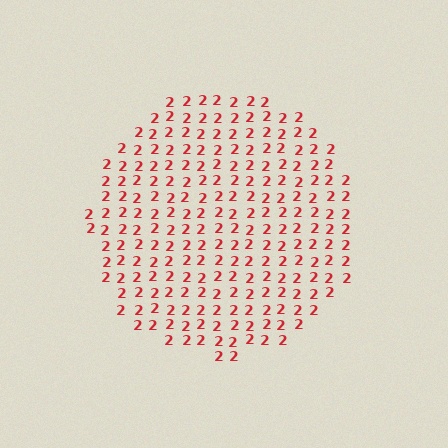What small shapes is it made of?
It is made of small digit 2's.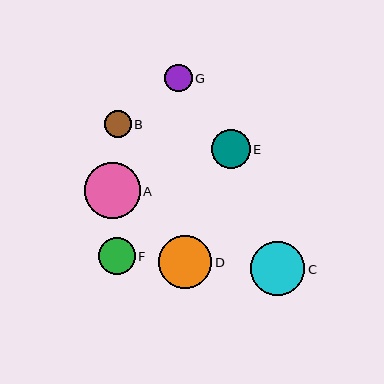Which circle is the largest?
Circle A is the largest with a size of approximately 55 pixels.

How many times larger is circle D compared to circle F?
Circle D is approximately 1.4 times the size of circle F.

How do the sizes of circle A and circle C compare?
Circle A and circle C are approximately the same size.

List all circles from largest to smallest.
From largest to smallest: A, C, D, E, F, G, B.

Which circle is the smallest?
Circle B is the smallest with a size of approximately 27 pixels.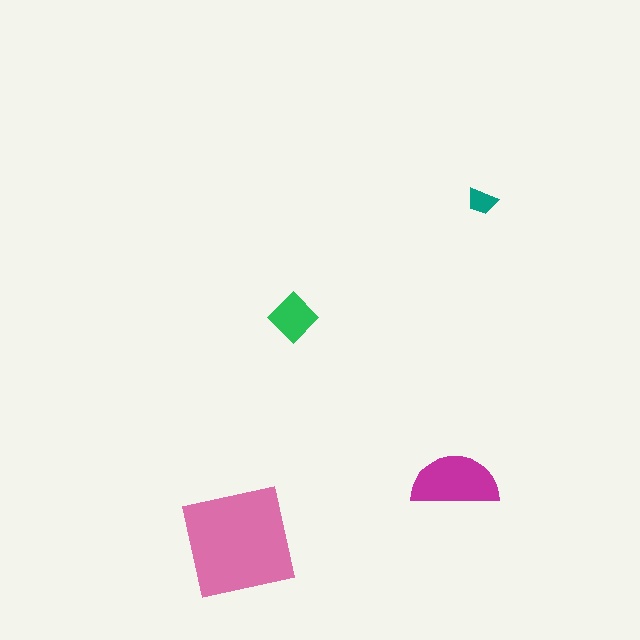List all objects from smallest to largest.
The teal trapezoid, the green diamond, the magenta semicircle, the pink square.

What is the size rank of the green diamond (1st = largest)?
3rd.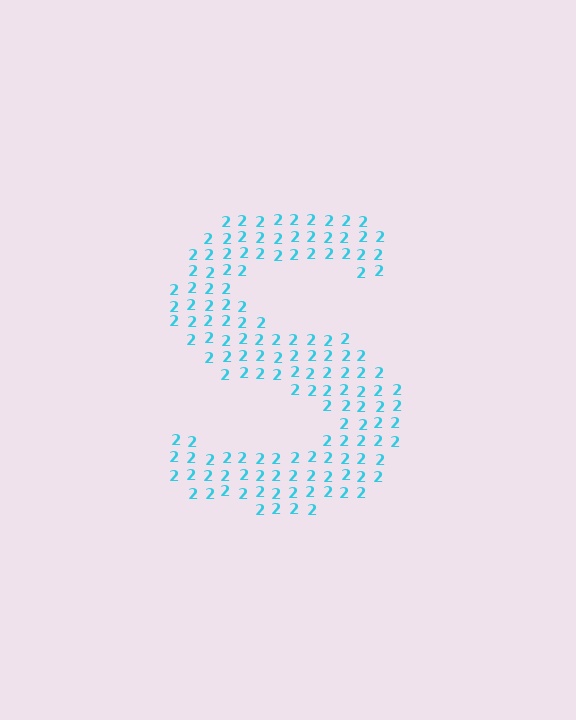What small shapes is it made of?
It is made of small digit 2's.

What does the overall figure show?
The overall figure shows the letter S.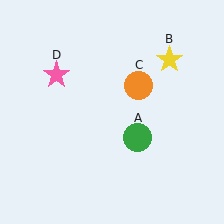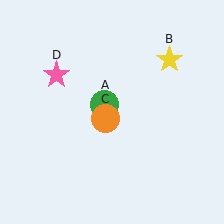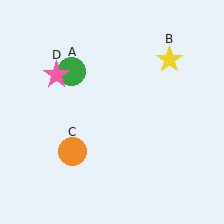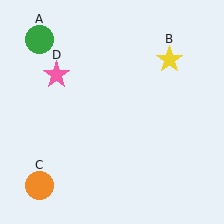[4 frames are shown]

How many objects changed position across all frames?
2 objects changed position: green circle (object A), orange circle (object C).